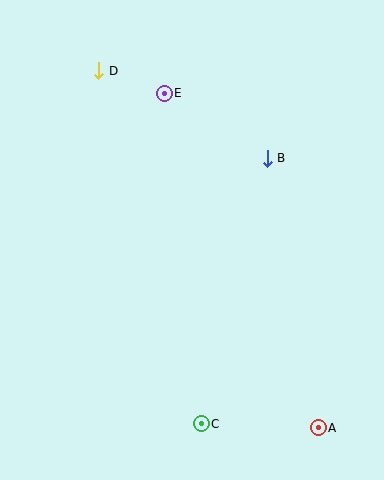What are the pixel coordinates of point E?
Point E is at (164, 93).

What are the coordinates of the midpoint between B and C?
The midpoint between B and C is at (234, 291).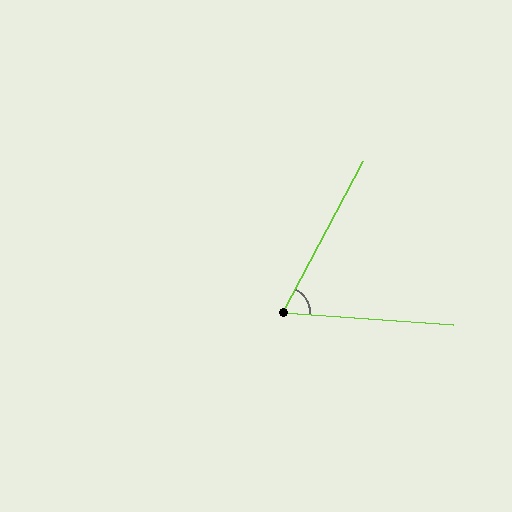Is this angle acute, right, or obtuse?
It is acute.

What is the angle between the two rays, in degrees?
Approximately 66 degrees.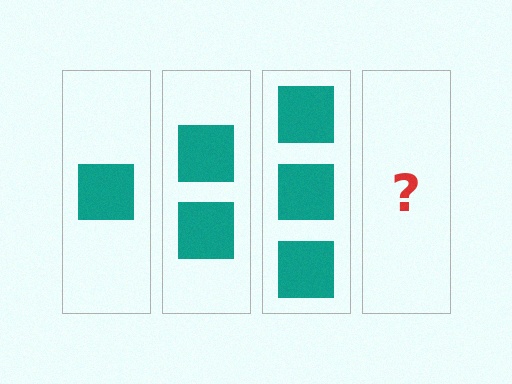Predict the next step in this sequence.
The next step is 4 squares.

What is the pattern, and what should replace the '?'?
The pattern is that each step adds one more square. The '?' should be 4 squares.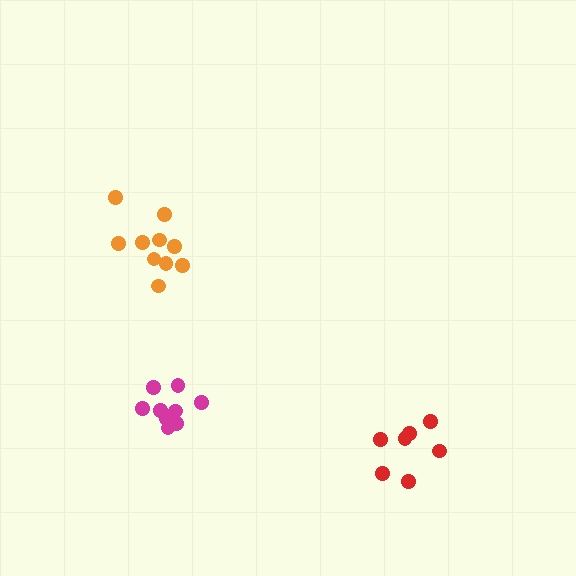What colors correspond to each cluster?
The clusters are colored: magenta, orange, red.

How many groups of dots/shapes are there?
There are 3 groups.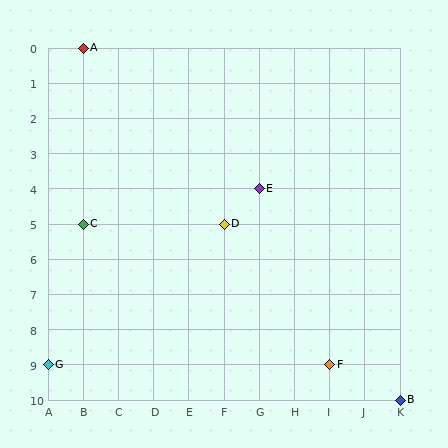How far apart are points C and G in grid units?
Points C and G are 1 column and 4 rows apart (about 4.1 grid units diagonally).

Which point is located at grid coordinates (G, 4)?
Point E is at (G, 4).